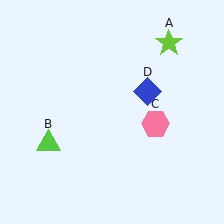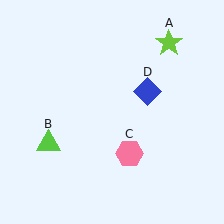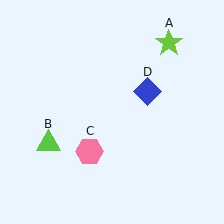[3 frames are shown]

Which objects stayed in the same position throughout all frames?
Lime star (object A) and lime triangle (object B) and blue diamond (object D) remained stationary.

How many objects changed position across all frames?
1 object changed position: pink hexagon (object C).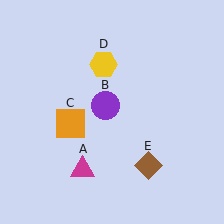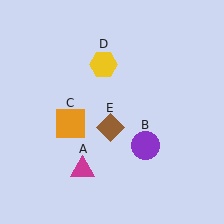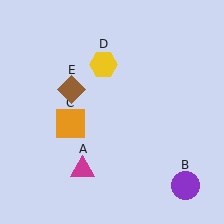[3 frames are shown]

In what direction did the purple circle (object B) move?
The purple circle (object B) moved down and to the right.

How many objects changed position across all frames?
2 objects changed position: purple circle (object B), brown diamond (object E).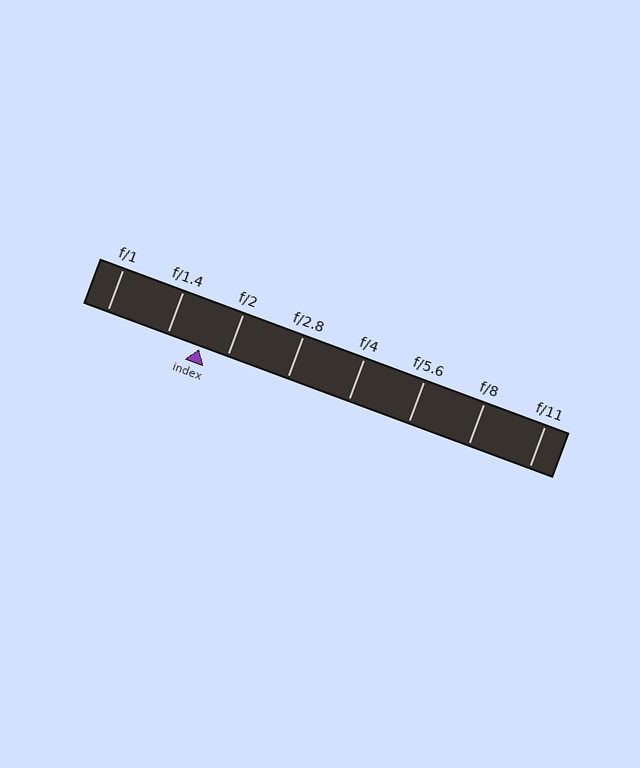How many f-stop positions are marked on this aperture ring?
There are 8 f-stop positions marked.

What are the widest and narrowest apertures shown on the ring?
The widest aperture shown is f/1 and the narrowest is f/11.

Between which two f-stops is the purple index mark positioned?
The index mark is between f/1.4 and f/2.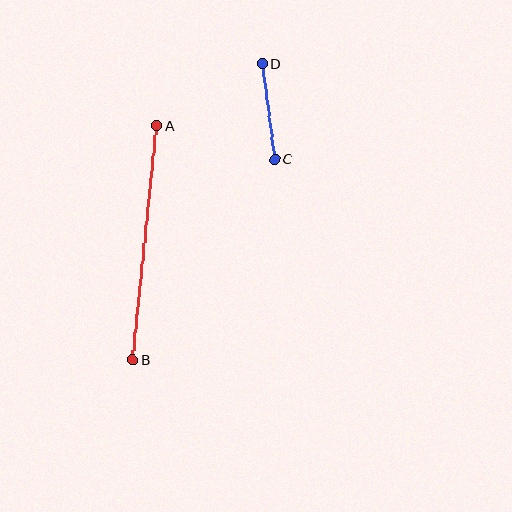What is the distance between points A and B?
The distance is approximately 235 pixels.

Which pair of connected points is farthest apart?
Points A and B are farthest apart.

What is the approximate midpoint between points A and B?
The midpoint is at approximately (145, 243) pixels.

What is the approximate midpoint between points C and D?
The midpoint is at approximately (269, 111) pixels.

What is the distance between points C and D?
The distance is approximately 96 pixels.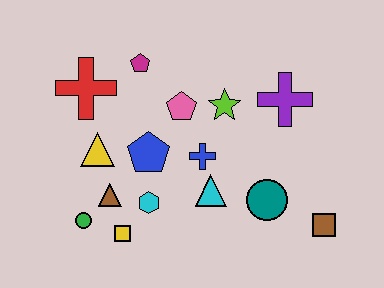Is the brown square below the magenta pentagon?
Yes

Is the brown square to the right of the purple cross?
Yes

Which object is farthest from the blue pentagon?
The brown square is farthest from the blue pentagon.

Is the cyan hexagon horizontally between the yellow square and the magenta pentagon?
No